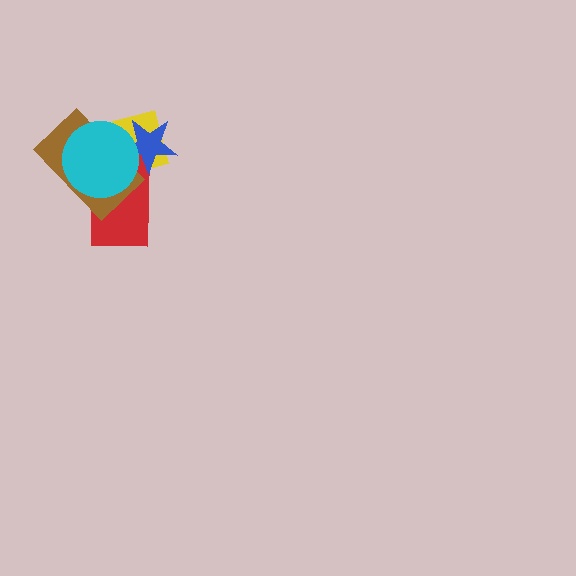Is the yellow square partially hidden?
Yes, it is partially covered by another shape.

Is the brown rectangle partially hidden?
Yes, it is partially covered by another shape.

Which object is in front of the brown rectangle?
The cyan circle is in front of the brown rectangle.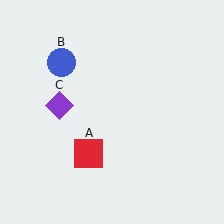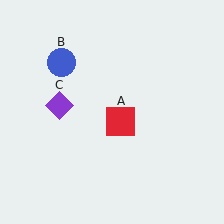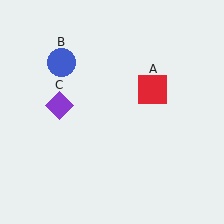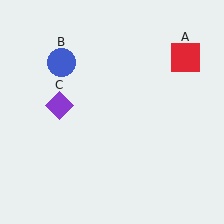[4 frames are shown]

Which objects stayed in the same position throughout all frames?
Blue circle (object B) and purple diamond (object C) remained stationary.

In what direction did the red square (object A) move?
The red square (object A) moved up and to the right.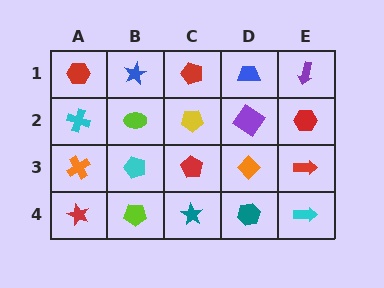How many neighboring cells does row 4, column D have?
3.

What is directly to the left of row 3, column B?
An orange cross.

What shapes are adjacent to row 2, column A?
A red hexagon (row 1, column A), an orange cross (row 3, column A), a lime ellipse (row 2, column B).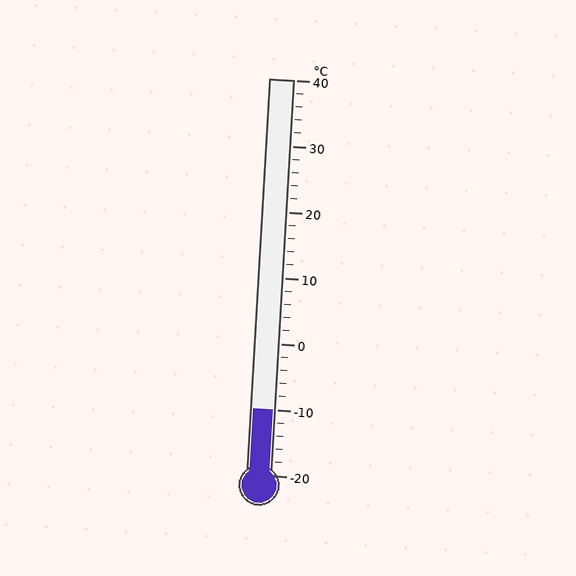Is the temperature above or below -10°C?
The temperature is at -10°C.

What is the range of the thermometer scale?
The thermometer scale ranges from -20°C to 40°C.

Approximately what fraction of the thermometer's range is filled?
The thermometer is filled to approximately 15% of its range.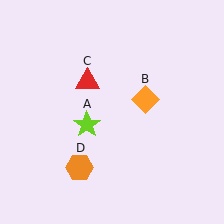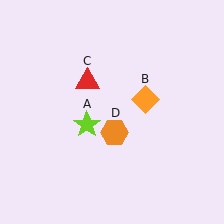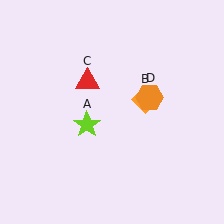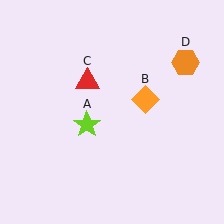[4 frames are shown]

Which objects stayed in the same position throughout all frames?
Lime star (object A) and orange diamond (object B) and red triangle (object C) remained stationary.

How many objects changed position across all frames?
1 object changed position: orange hexagon (object D).